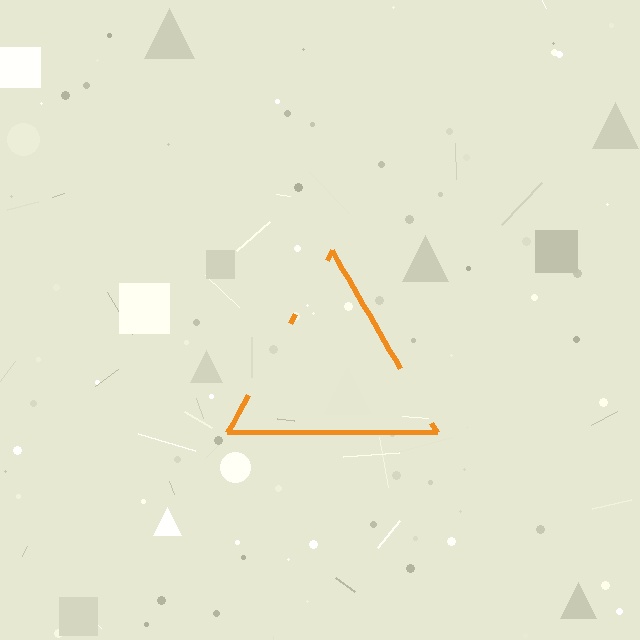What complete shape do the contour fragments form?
The contour fragments form a triangle.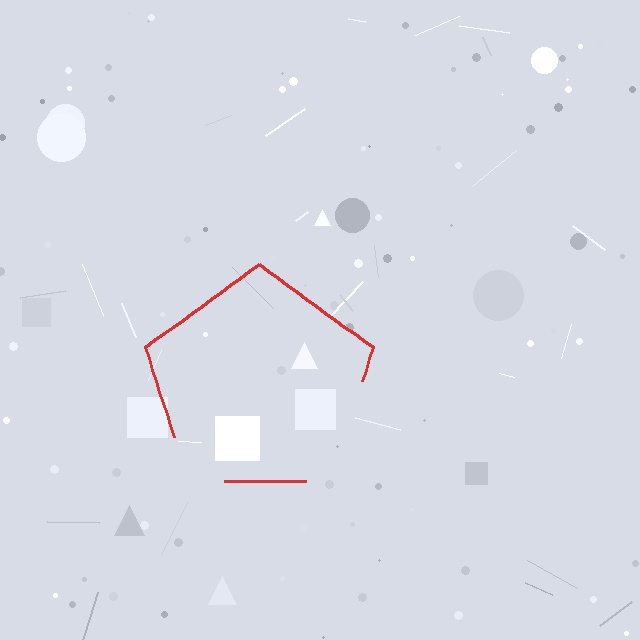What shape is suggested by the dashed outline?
The dashed outline suggests a pentagon.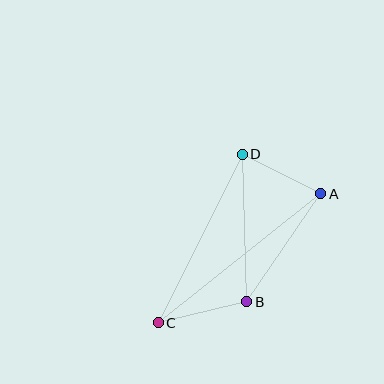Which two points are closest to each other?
Points A and D are closest to each other.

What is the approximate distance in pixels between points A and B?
The distance between A and B is approximately 131 pixels.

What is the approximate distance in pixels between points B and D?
The distance between B and D is approximately 148 pixels.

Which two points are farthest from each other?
Points A and C are farthest from each other.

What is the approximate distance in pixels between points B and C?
The distance between B and C is approximately 91 pixels.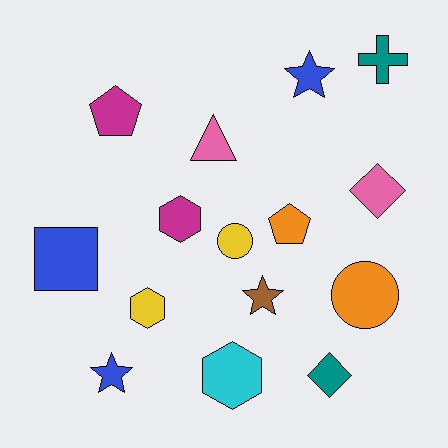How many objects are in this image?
There are 15 objects.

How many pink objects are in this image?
There are 2 pink objects.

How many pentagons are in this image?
There are 2 pentagons.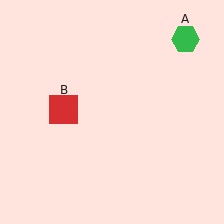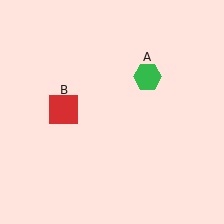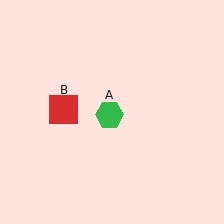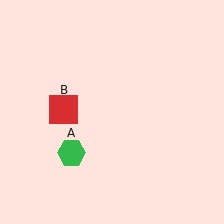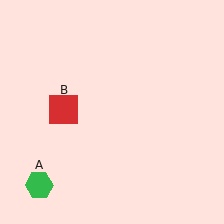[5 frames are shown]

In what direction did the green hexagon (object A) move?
The green hexagon (object A) moved down and to the left.